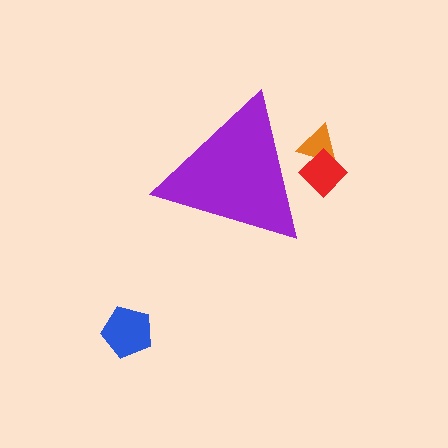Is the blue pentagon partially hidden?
No, the blue pentagon is fully visible.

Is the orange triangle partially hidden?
Yes, the orange triangle is partially hidden behind the purple triangle.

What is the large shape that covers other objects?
A purple triangle.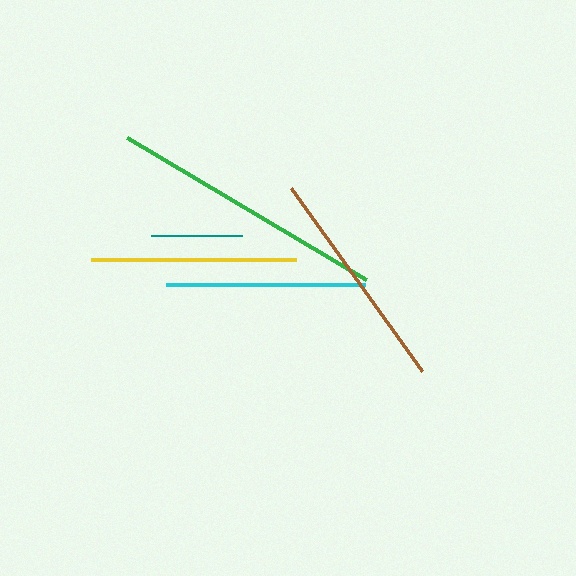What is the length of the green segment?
The green segment is approximately 278 pixels long.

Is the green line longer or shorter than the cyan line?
The green line is longer than the cyan line.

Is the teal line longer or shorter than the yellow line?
The yellow line is longer than the teal line.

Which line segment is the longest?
The green line is the longest at approximately 278 pixels.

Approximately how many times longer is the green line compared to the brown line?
The green line is approximately 1.2 times the length of the brown line.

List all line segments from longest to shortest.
From longest to shortest: green, brown, yellow, cyan, teal.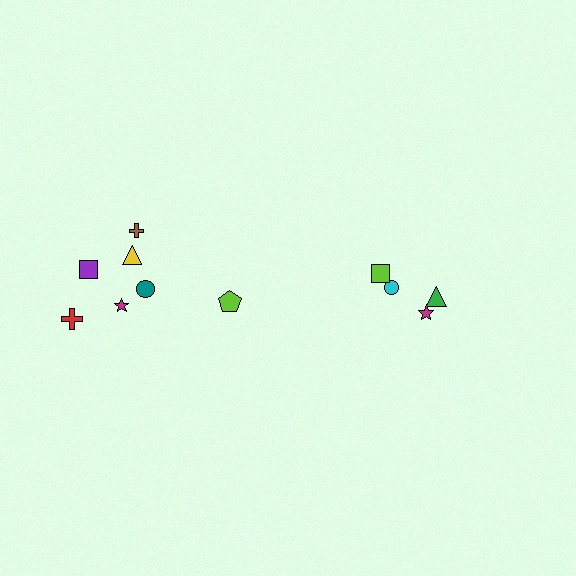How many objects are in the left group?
There are 7 objects.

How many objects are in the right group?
There are 4 objects.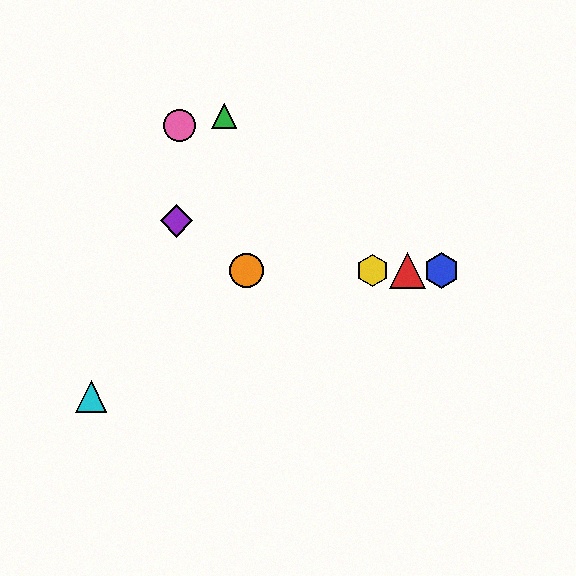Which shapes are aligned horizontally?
The red triangle, the blue hexagon, the yellow hexagon, the orange circle are aligned horizontally.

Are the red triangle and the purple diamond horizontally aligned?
No, the red triangle is at y≈270 and the purple diamond is at y≈221.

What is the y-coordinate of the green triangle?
The green triangle is at y≈116.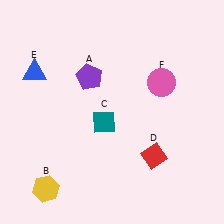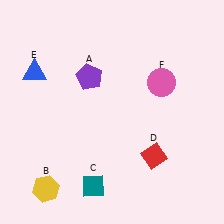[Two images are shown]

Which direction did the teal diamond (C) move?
The teal diamond (C) moved down.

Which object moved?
The teal diamond (C) moved down.